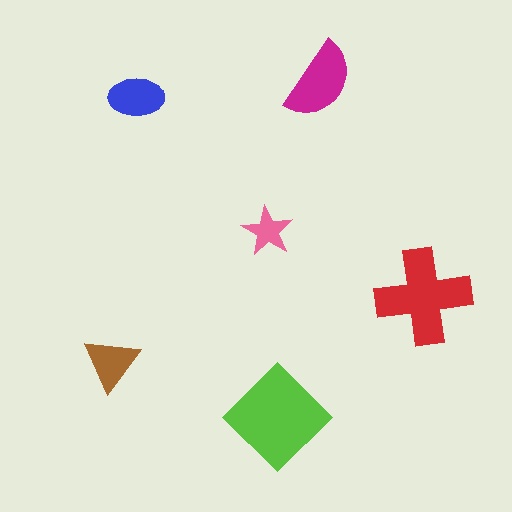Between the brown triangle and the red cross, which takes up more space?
The red cross.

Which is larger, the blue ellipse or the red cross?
The red cross.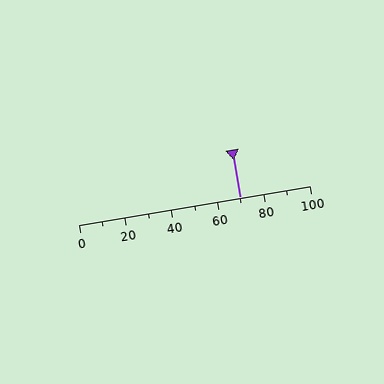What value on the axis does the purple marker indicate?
The marker indicates approximately 70.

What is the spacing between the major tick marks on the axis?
The major ticks are spaced 20 apart.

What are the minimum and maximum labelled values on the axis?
The axis runs from 0 to 100.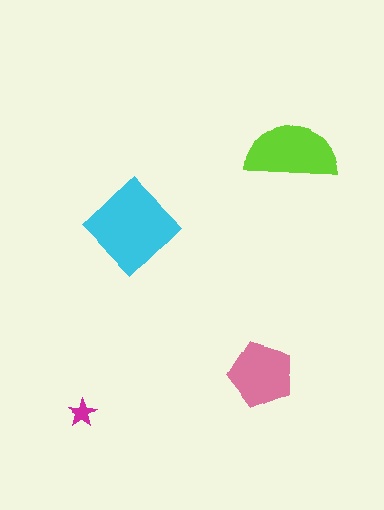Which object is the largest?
The cyan diamond.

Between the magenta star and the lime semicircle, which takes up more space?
The lime semicircle.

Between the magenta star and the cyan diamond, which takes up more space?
The cyan diamond.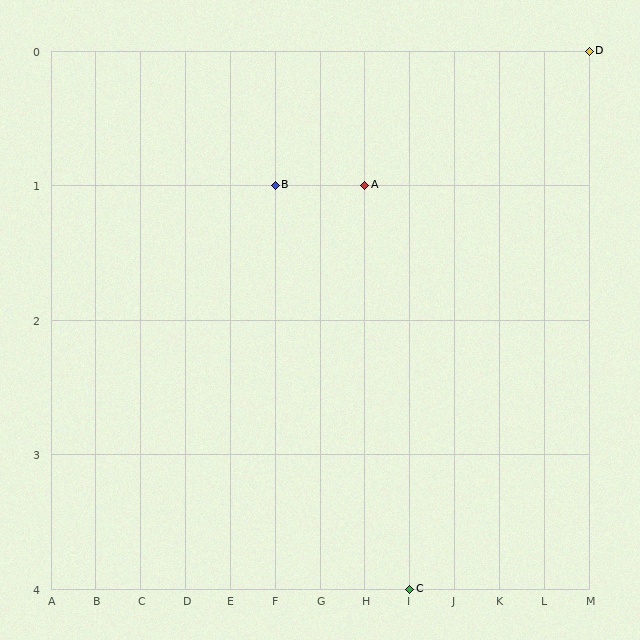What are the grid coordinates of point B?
Point B is at grid coordinates (F, 1).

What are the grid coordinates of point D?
Point D is at grid coordinates (M, 0).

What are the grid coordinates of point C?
Point C is at grid coordinates (I, 4).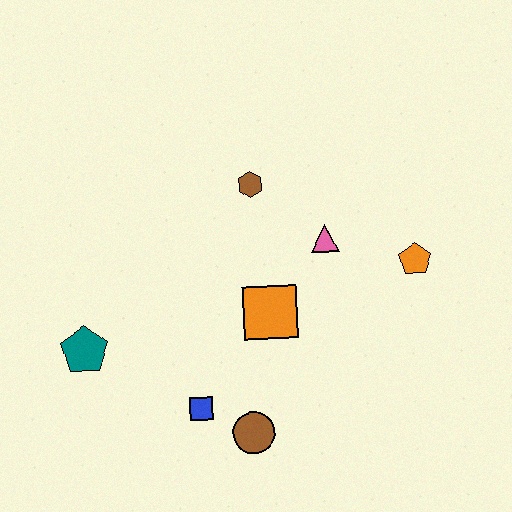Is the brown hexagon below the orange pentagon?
No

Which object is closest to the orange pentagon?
The pink triangle is closest to the orange pentagon.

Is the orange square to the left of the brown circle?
No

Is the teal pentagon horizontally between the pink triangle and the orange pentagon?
No